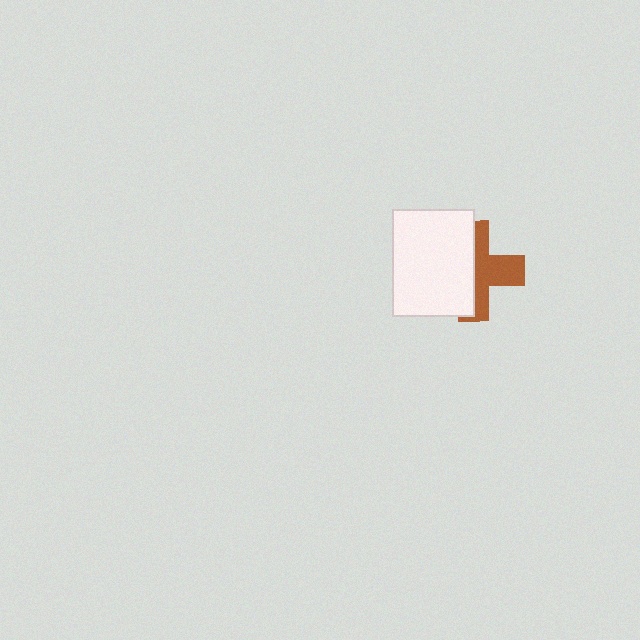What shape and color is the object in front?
The object in front is a white rectangle.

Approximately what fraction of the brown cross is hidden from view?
Roughly 52% of the brown cross is hidden behind the white rectangle.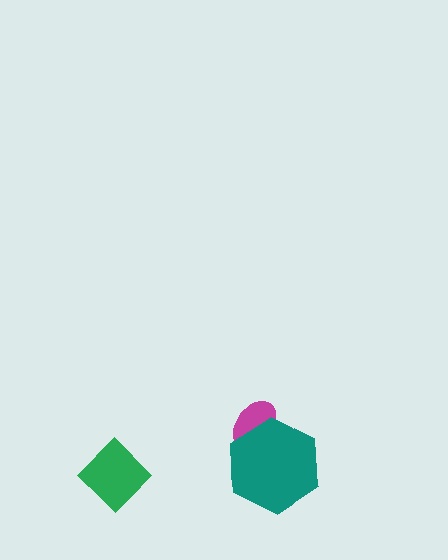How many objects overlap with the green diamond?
0 objects overlap with the green diamond.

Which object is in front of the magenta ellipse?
The teal hexagon is in front of the magenta ellipse.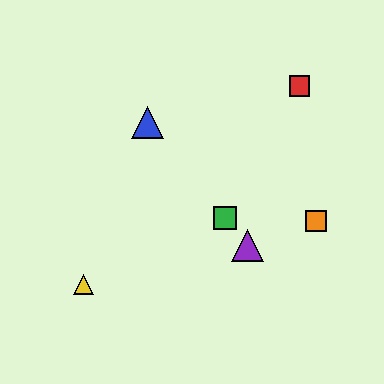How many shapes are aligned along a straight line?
3 shapes (the blue triangle, the green square, the purple triangle) are aligned along a straight line.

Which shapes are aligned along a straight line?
The blue triangle, the green square, the purple triangle are aligned along a straight line.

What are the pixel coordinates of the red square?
The red square is at (299, 86).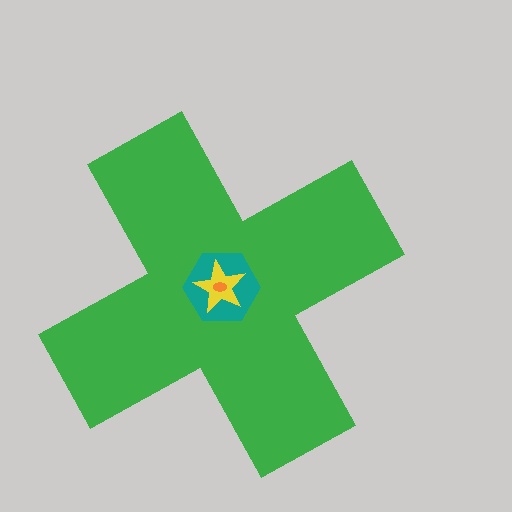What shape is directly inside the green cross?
The teal hexagon.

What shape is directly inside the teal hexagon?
The yellow star.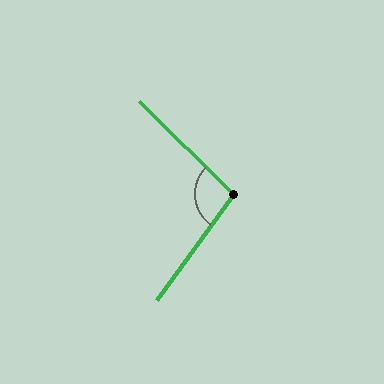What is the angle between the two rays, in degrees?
Approximately 99 degrees.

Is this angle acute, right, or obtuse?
It is obtuse.